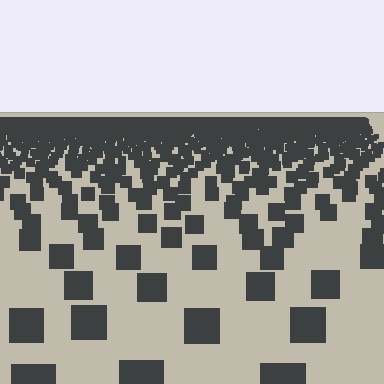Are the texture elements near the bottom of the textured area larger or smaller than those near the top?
Larger. Near the bottom, elements are closer to the viewer and appear at a bigger on-screen size.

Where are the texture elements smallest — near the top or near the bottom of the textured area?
Near the top.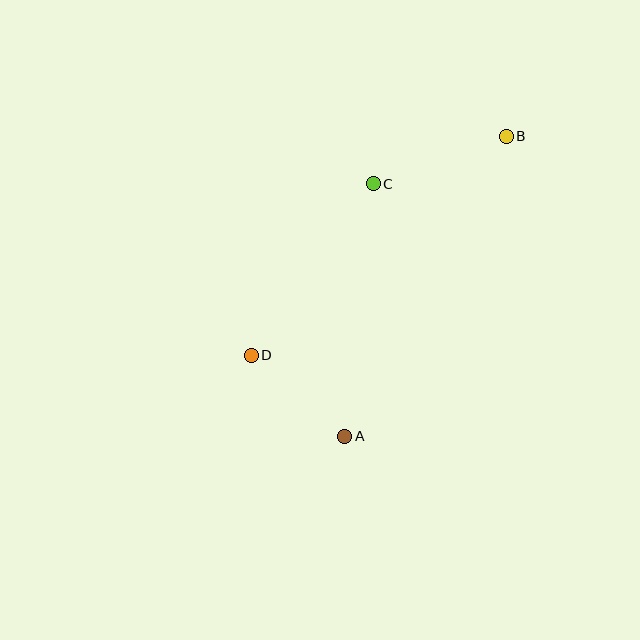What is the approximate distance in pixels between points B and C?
The distance between B and C is approximately 141 pixels.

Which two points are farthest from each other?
Points A and B are farthest from each other.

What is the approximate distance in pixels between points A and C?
The distance between A and C is approximately 254 pixels.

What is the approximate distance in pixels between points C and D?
The distance between C and D is approximately 210 pixels.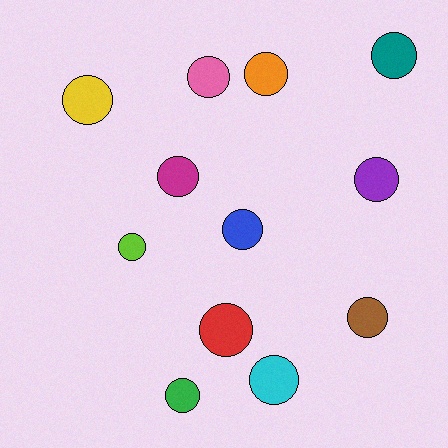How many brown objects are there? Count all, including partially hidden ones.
There is 1 brown object.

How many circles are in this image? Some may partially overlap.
There are 12 circles.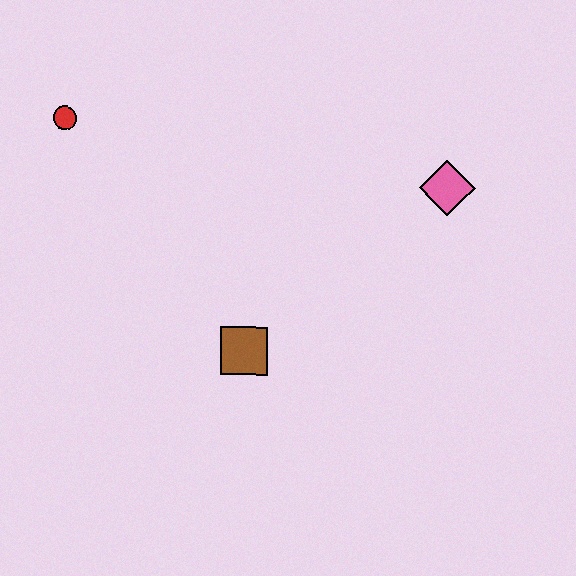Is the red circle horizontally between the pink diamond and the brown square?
No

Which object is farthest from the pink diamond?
The red circle is farthest from the pink diamond.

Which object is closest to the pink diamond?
The brown square is closest to the pink diamond.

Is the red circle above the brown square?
Yes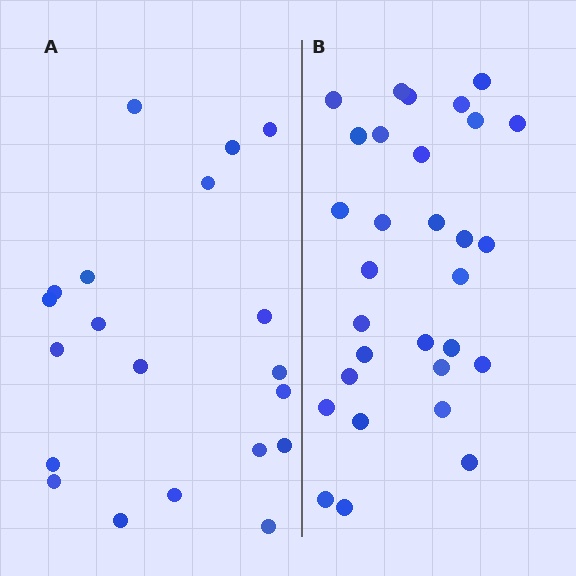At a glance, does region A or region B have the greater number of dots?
Region B (the right region) has more dots.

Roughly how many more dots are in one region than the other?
Region B has roughly 10 or so more dots than region A.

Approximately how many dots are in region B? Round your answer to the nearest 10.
About 30 dots.